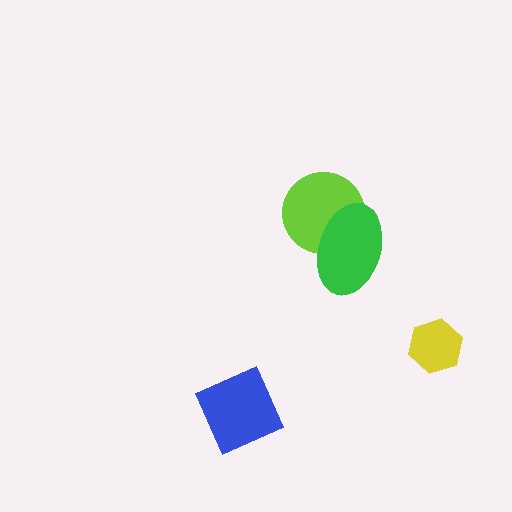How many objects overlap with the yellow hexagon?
0 objects overlap with the yellow hexagon.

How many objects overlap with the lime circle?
1 object overlaps with the lime circle.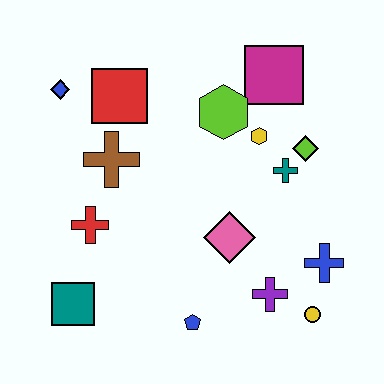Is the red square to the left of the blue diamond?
No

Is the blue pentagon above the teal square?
No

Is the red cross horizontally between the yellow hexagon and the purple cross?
No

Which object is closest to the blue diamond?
The red square is closest to the blue diamond.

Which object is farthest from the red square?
The yellow circle is farthest from the red square.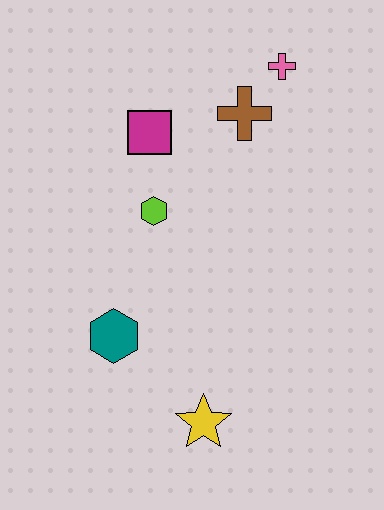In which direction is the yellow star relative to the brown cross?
The yellow star is below the brown cross.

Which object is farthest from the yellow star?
The pink cross is farthest from the yellow star.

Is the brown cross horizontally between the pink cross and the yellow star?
Yes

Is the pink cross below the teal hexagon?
No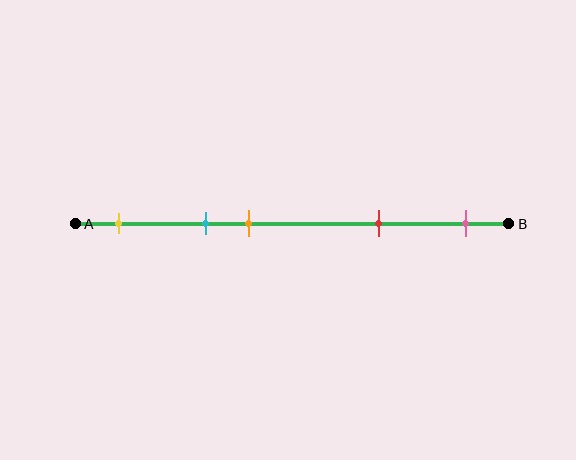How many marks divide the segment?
There are 5 marks dividing the segment.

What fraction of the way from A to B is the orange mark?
The orange mark is approximately 40% (0.4) of the way from A to B.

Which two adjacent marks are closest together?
The cyan and orange marks are the closest adjacent pair.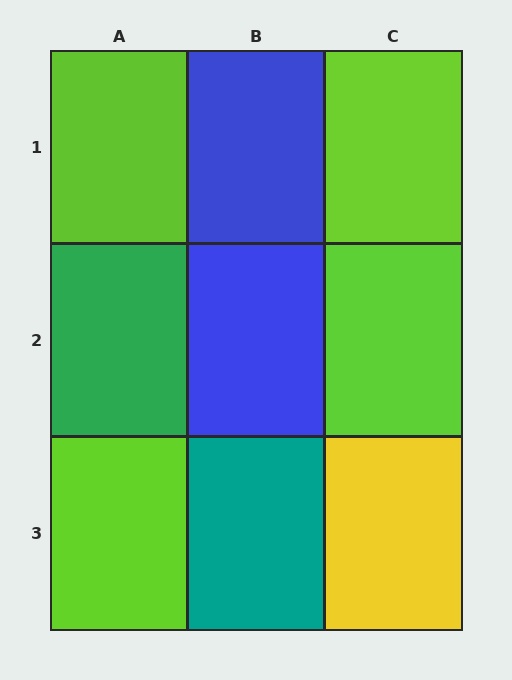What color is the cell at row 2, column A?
Green.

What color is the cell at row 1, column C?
Lime.